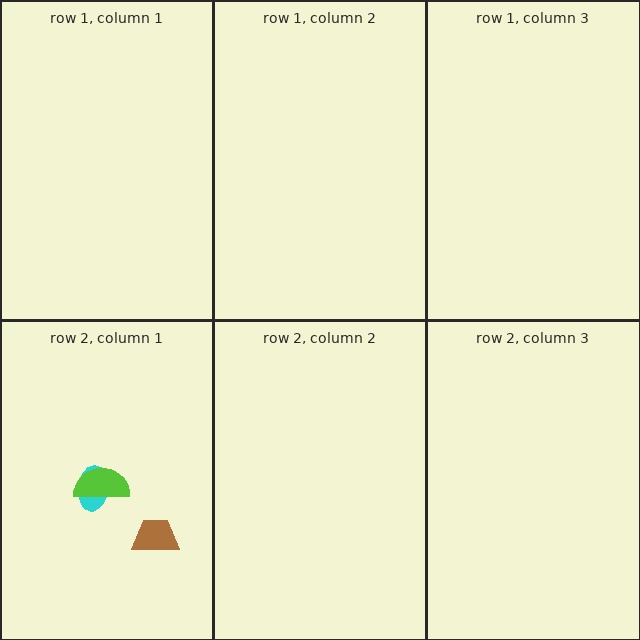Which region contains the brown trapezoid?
The row 2, column 1 region.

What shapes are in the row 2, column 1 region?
The cyan ellipse, the lime semicircle, the brown trapezoid.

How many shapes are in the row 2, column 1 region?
3.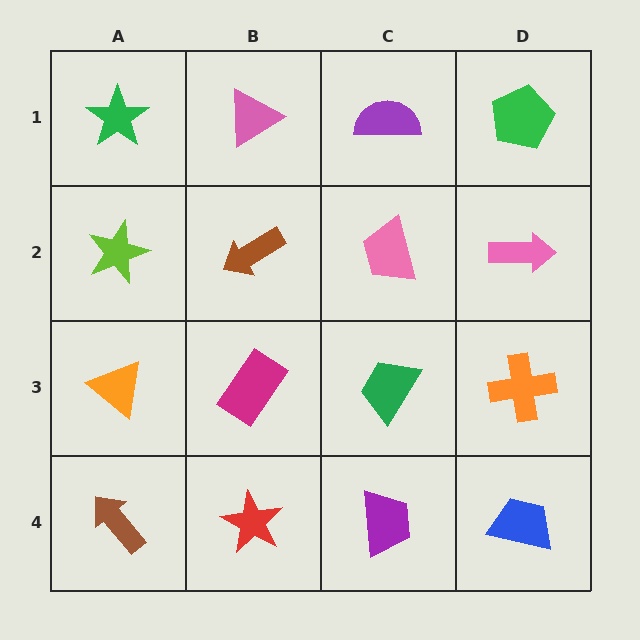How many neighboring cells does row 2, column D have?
3.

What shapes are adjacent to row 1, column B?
A brown arrow (row 2, column B), a green star (row 1, column A), a purple semicircle (row 1, column C).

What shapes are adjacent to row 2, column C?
A purple semicircle (row 1, column C), a green trapezoid (row 3, column C), a brown arrow (row 2, column B), a pink arrow (row 2, column D).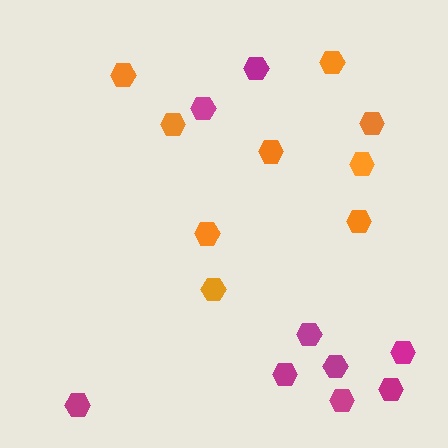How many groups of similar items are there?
There are 2 groups: one group of orange hexagons (9) and one group of magenta hexagons (9).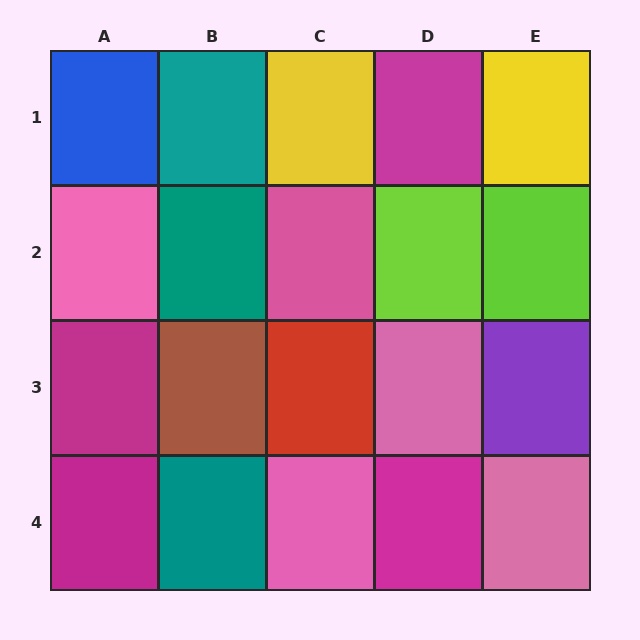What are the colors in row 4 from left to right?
Magenta, teal, pink, magenta, pink.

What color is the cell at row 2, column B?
Teal.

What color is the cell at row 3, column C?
Red.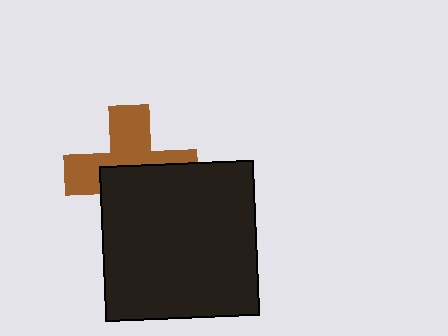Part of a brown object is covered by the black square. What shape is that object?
It is a cross.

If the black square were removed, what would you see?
You would see the complete brown cross.